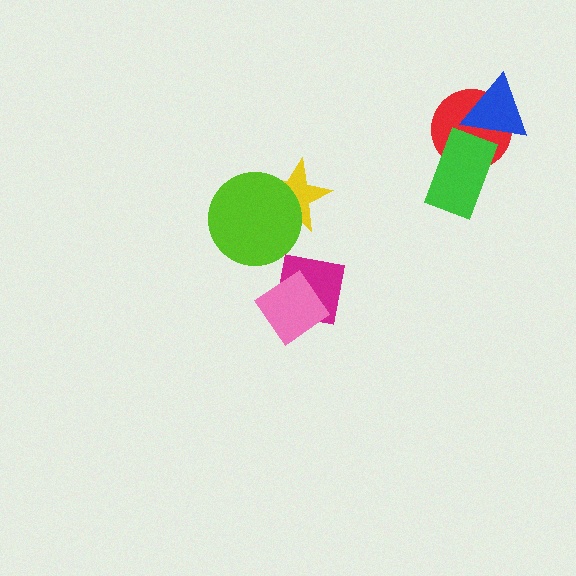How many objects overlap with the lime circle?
1 object overlaps with the lime circle.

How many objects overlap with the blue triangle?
1 object overlaps with the blue triangle.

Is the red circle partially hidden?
Yes, it is partially covered by another shape.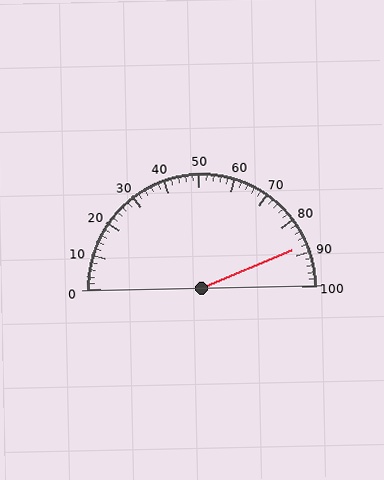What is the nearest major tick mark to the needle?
The nearest major tick mark is 90.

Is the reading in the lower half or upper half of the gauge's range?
The reading is in the upper half of the range (0 to 100).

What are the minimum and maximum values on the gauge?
The gauge ranges from 0 to 100.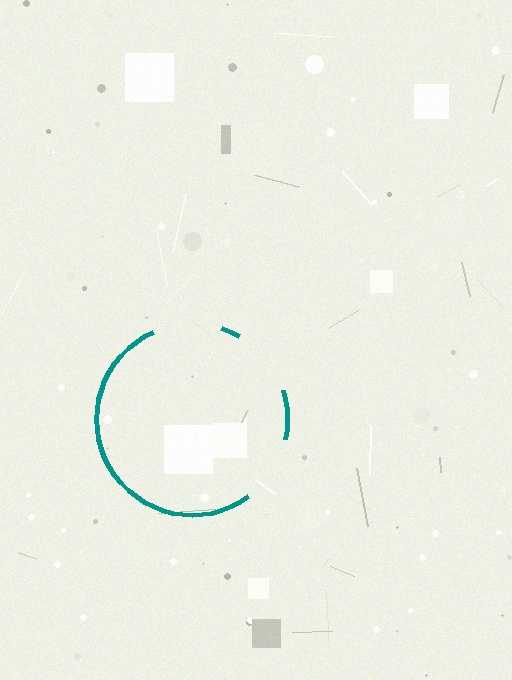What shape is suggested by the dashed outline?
The dashed outline suggests a circle.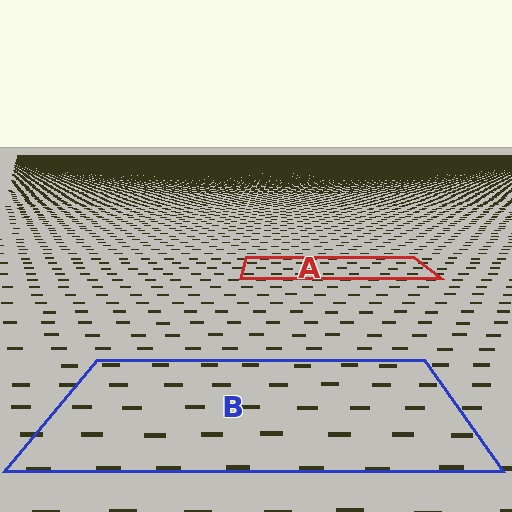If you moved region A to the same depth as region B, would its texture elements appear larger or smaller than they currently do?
They would appear larger. At a closer depth, the same texture elements are projected at a bigger on-screen size.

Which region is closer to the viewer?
Region B is closer. The texture elements there are larger and more spread out.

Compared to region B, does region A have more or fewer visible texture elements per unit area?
Region A has more texture elements per unit area — they are packed more densely because it is farther away.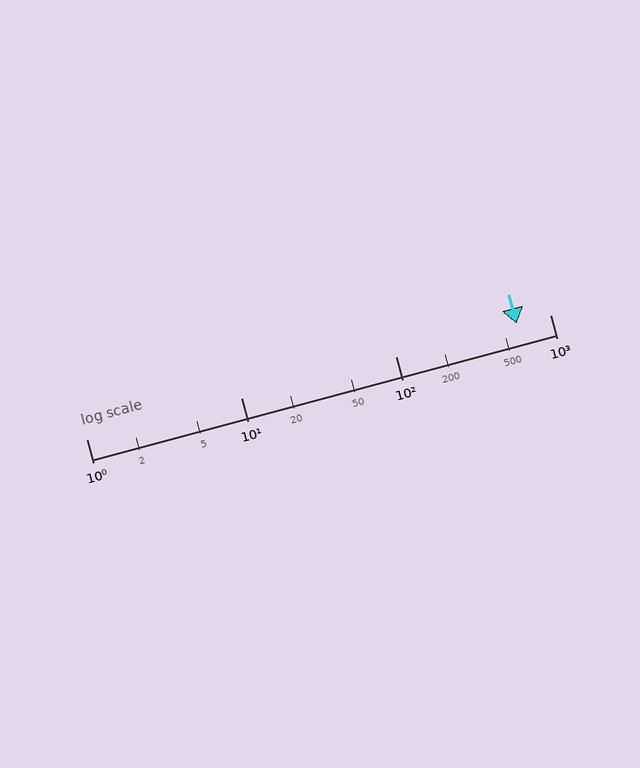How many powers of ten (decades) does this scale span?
The scale spans 3 decades, from 1 to 1000.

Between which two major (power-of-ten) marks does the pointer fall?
The pointer is between 100 and 1000.